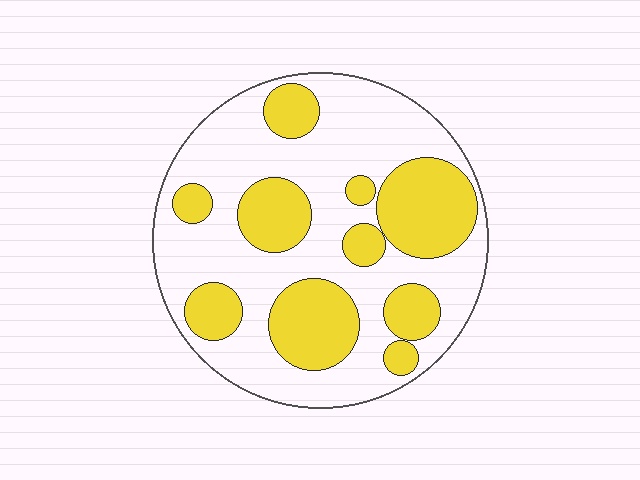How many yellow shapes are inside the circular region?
10.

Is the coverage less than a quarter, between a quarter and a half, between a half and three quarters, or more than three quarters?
Between a quarter and a half.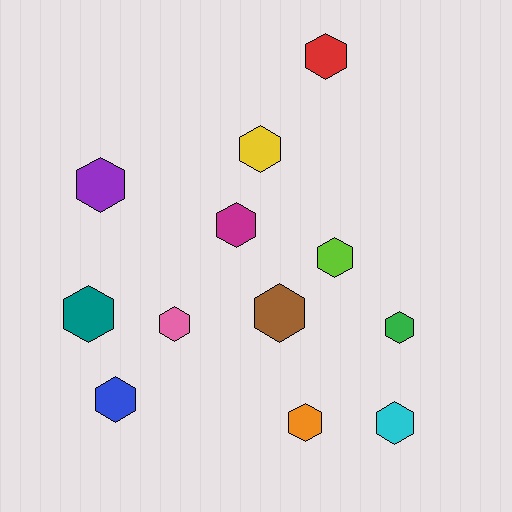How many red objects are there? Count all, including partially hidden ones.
There is 1 red object.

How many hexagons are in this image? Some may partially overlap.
There are 12 hexagons.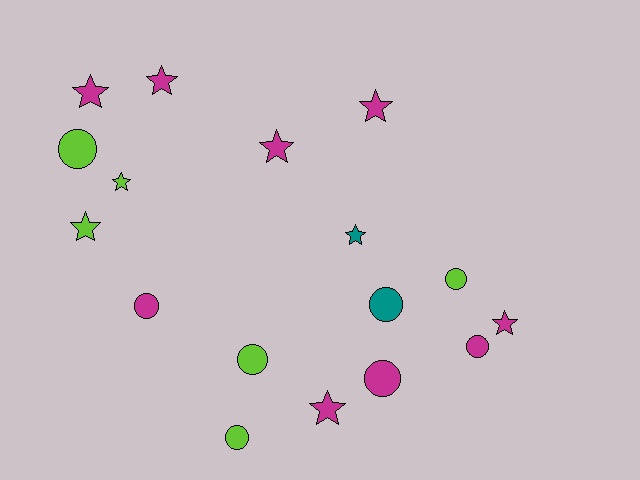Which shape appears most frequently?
Star, with 9 objects.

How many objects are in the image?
There are 17 objects.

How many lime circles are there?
There are 4 lime circles.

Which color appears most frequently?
Magenta, with 9 objects.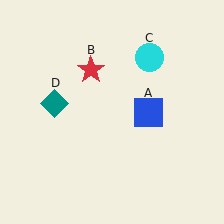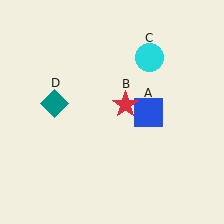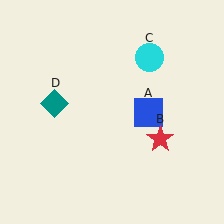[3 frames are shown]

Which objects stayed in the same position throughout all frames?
Blue square (object A) and cyan circle (object C) and teal diamond (object D) remained stationary.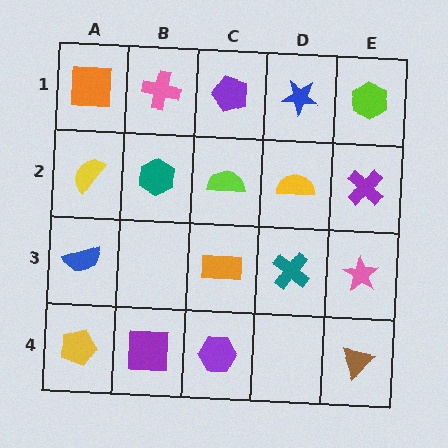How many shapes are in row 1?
5 shapes.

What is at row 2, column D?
A yellow semicircle.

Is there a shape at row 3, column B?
No, that cell is empty.